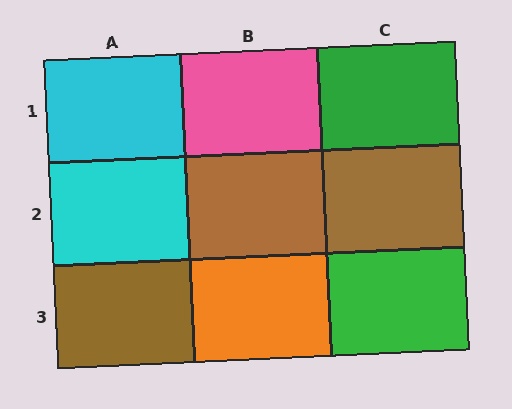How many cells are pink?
1 cell is pink.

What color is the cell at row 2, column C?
Brown.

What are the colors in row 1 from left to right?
Cyan, pink, green.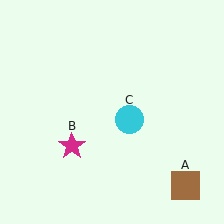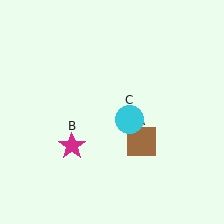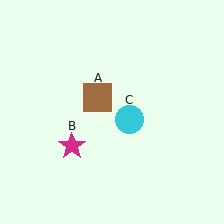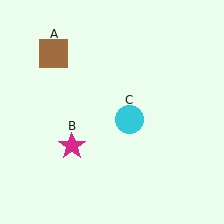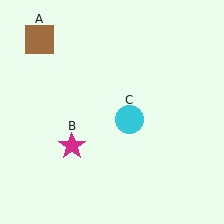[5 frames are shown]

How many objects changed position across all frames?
1 object changed position: brown square (object A).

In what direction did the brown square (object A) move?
The brown square (object A) moved up and to the left.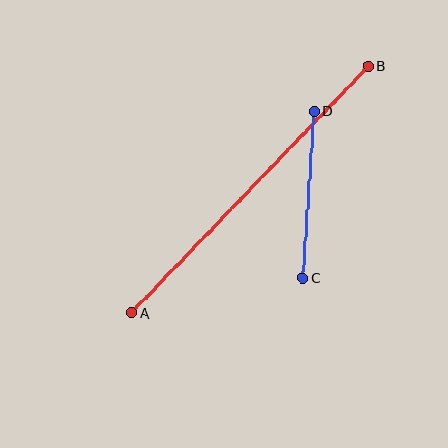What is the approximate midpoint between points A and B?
The midpoint is at approximately (250, 189) pixels.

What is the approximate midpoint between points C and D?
The midpoint is at approximately (309, 195) pixels.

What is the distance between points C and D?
The distance is approximately 167 pixels.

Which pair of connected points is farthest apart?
Points A and B are farthest apart.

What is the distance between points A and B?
The distance is approximately 342 pixels.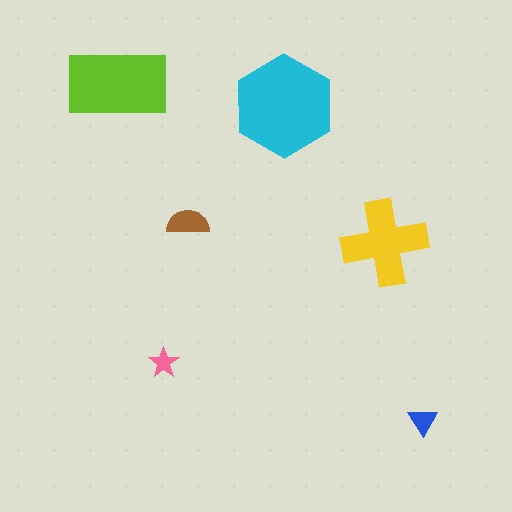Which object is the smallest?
The pink star.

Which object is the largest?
The cyan hexagon.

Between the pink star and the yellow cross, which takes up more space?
The yellow cross.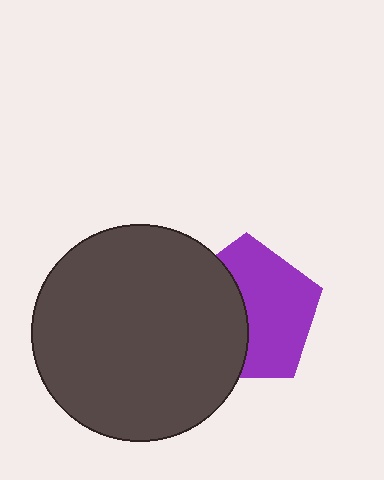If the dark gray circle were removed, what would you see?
You would see the complete purple pentagon.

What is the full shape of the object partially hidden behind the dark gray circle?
The partially hidden object is a purple pentagon.